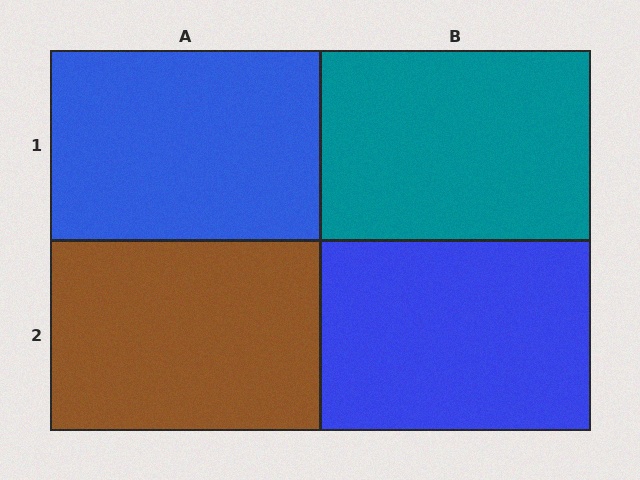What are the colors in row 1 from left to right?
Blue, teal.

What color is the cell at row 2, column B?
Blue.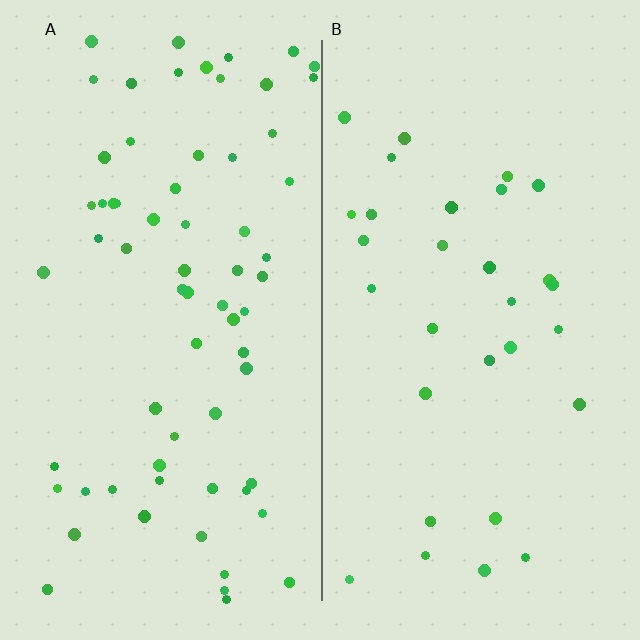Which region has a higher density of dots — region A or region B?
A (the left).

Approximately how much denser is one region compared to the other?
Approximately 2.2× — region A over region B.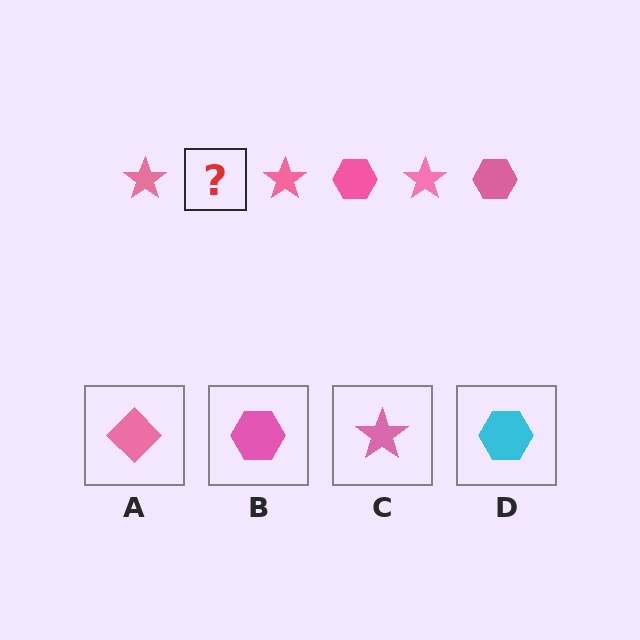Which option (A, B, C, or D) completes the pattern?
B.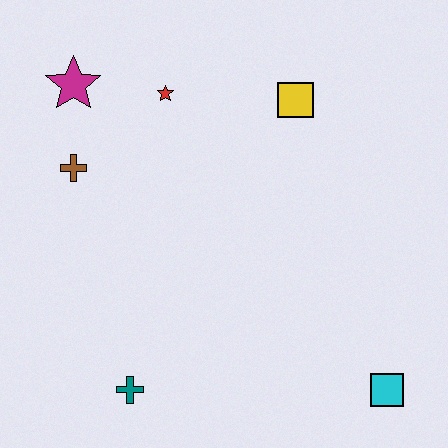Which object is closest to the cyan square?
The teal cross is closest to the cyan square.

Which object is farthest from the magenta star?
The cyan square is farthest from the magenta star.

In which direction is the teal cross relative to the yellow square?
The teal cross is below the yellow square.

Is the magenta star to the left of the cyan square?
Yes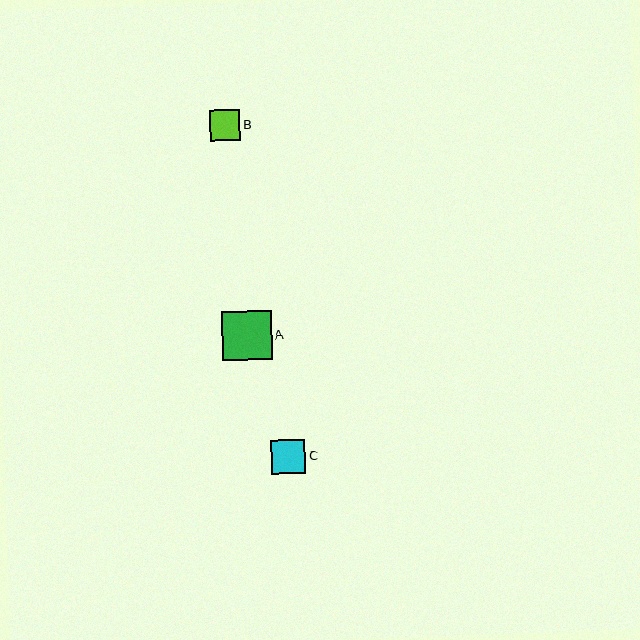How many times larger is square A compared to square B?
Square A is approximately 1.6 times the size of square B.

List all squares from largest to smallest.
From largest to smallest: A, C, B.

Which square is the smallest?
Square B is the smallest with a size of approximately 31 pixels.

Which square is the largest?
Square A is the largest with a size of approximately 49 pixels.